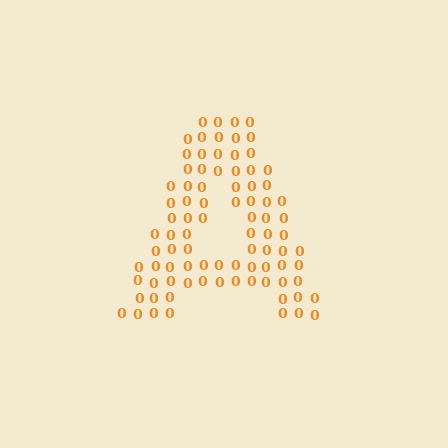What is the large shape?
The large shape is the letter A.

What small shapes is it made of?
It is made of small digit 0's.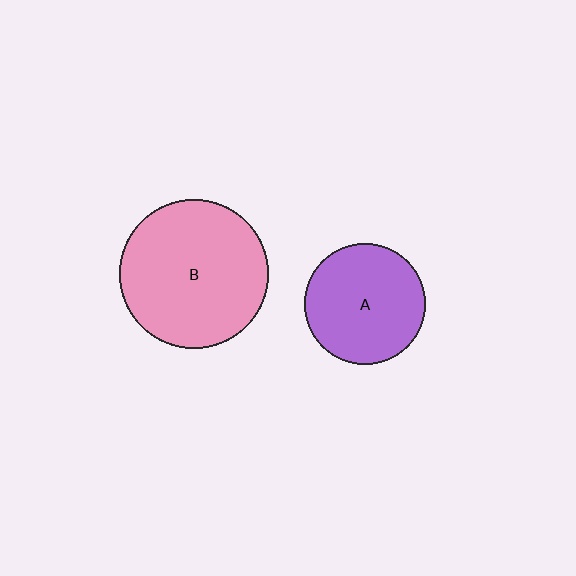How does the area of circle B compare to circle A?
Approximately 1.5 times.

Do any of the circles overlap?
No, none of the circles overlap.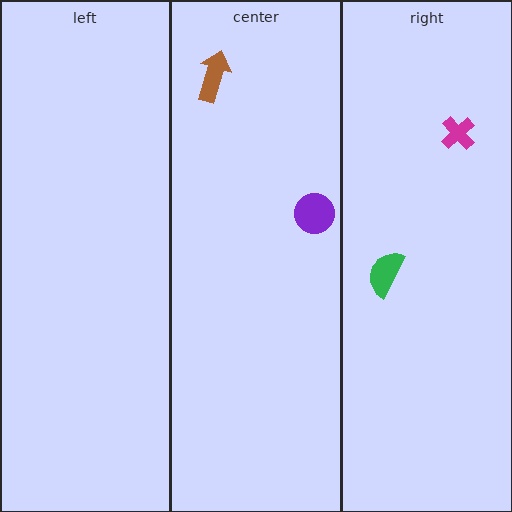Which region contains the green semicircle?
The right region.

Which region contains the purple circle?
The center region.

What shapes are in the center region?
The purple circle, the brown arrow.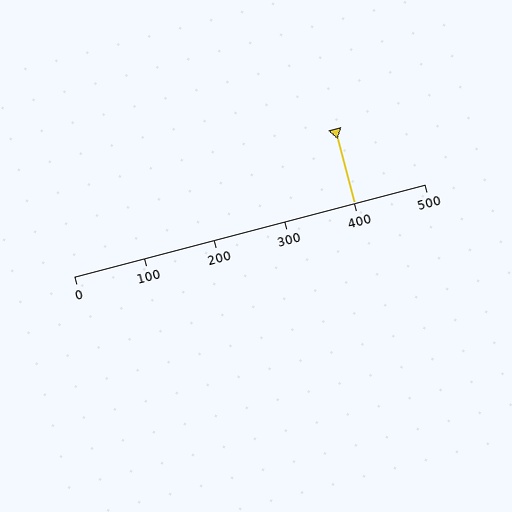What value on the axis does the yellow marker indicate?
The marker indicates approximately 400.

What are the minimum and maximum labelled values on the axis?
The axis runs from 0 to 500.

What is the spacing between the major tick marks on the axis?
The major ticks are spaced 100 apart.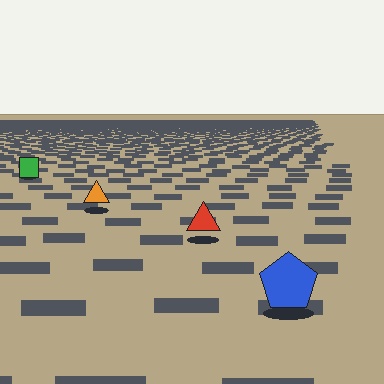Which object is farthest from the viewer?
The green square is farthest from the viewer. It appears smaller and the ground texture around it is denser.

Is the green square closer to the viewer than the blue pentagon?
No. The blue pentagon is closer — you can tell from the texture gradient: the ground texture is coarser near it.